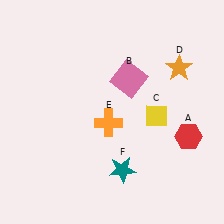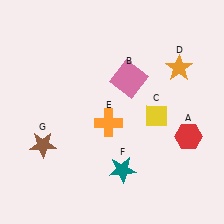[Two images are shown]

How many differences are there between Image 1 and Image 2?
There is 1 difference between the two images.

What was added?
A brown star (G) was added in Image 2.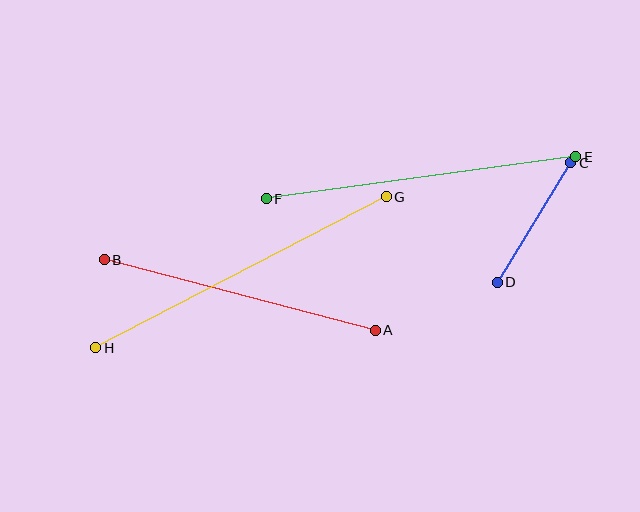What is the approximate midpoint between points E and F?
The midpoint is at approximately (421, 178) pixels.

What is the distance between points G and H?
The distance is approximately 328 pixels.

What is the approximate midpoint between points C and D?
The midpoint is at approximately (534, 222) pixels.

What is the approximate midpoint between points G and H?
The midpoint is at approximately (241, 272) pixels.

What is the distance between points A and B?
The distance is approximately 280 pixels.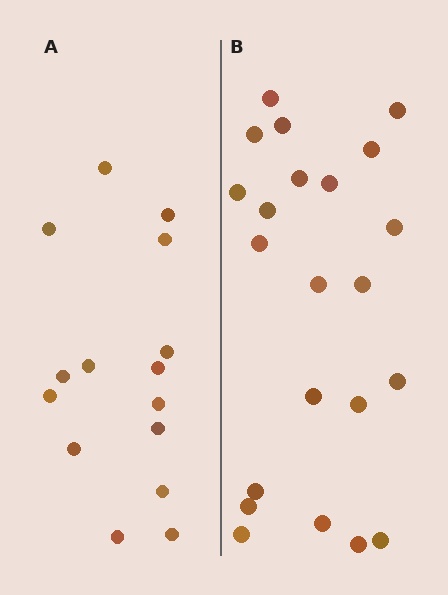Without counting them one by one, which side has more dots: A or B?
Region B (the right region) has more dots.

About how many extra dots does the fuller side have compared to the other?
Region B has roughly 8 or so more dots than region A.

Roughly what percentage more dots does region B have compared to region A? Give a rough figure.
About 45% more.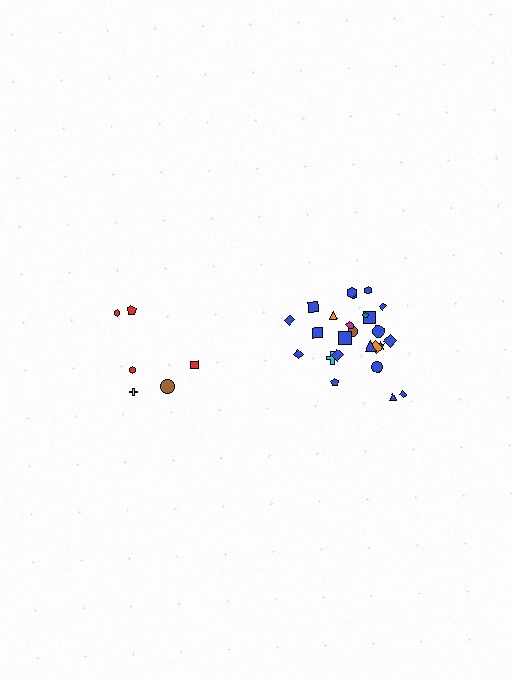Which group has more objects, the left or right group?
The right group.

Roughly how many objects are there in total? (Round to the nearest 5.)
Roughly 30 objects in total.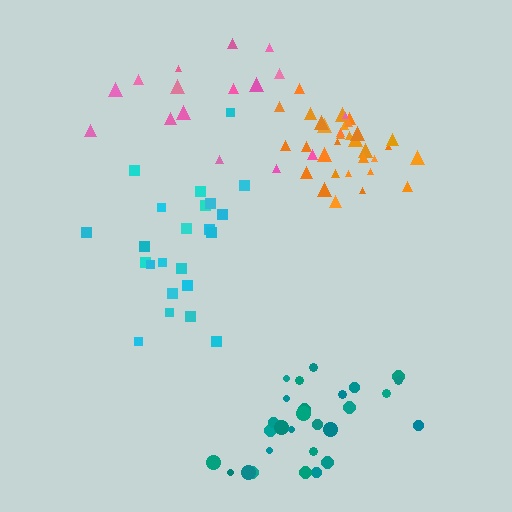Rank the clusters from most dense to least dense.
orange, teal, cyan, pink.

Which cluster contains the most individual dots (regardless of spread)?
Orange (32).